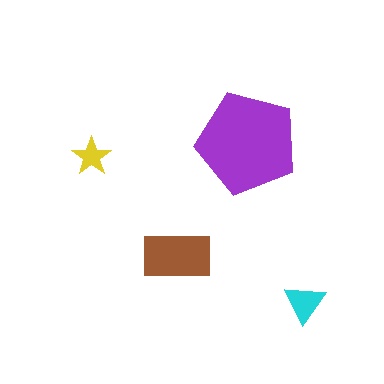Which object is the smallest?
The yellow star.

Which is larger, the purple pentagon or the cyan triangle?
The purple pentagon.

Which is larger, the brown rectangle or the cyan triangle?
The brown rectangle.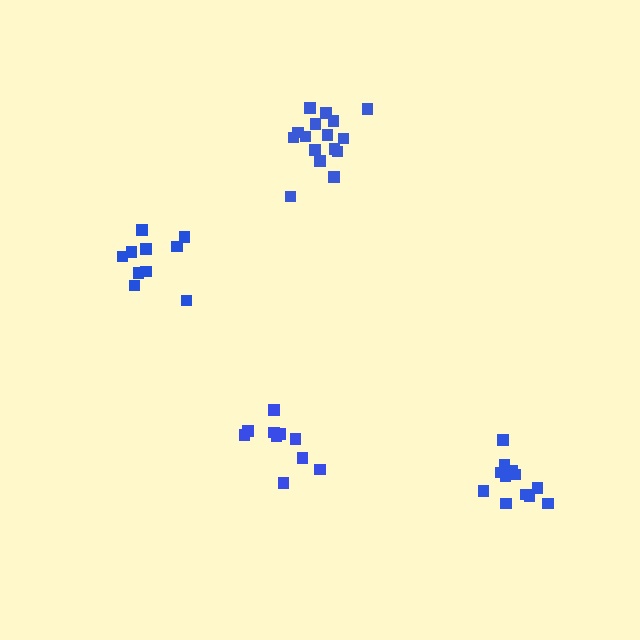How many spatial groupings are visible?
There are 4 spatial groupings.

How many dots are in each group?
Group 1: 10 dots, Group 2: 10 dots, Group 3: 12 dots, Group 4: 16 dots (48 total).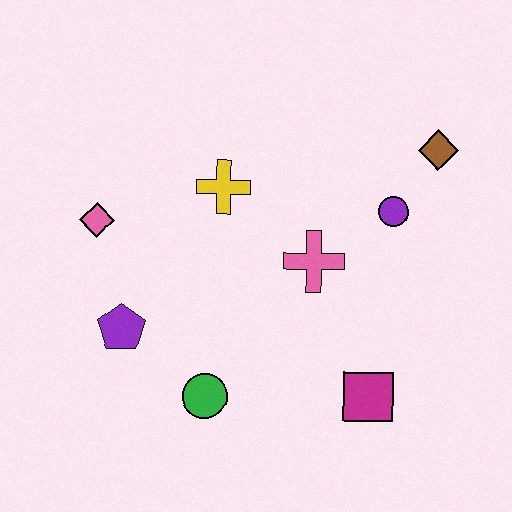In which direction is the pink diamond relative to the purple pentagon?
The pink diamond is above the purple pentagon.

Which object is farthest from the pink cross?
The pink diamond is farthest from the pink cross.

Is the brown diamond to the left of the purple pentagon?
No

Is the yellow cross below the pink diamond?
No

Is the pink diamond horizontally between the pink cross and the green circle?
No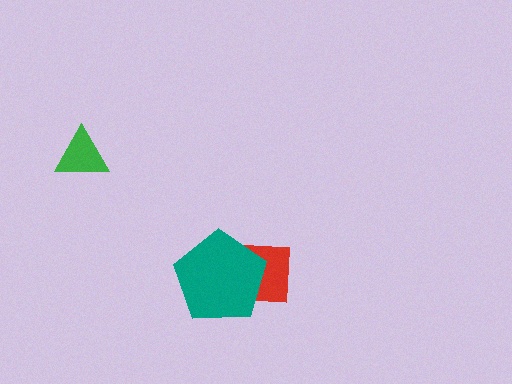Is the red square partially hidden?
Yes, it is partially covered by another shape.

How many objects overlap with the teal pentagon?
1 object overlaps with the teal pentagon.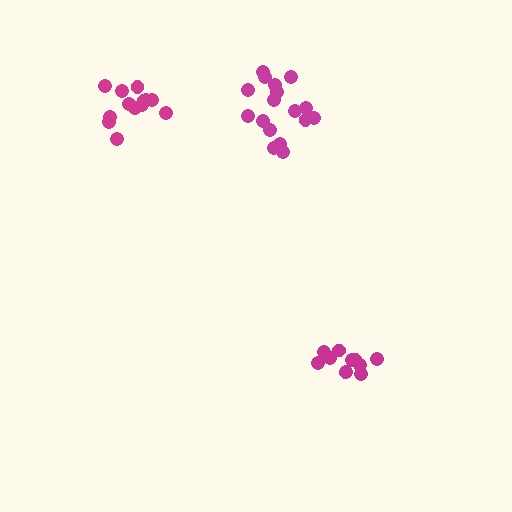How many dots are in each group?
Group 1: 11 dots, Group 2: 17 dots, Group 3: 13 dots (41 total).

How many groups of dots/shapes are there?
There are 3 groups.